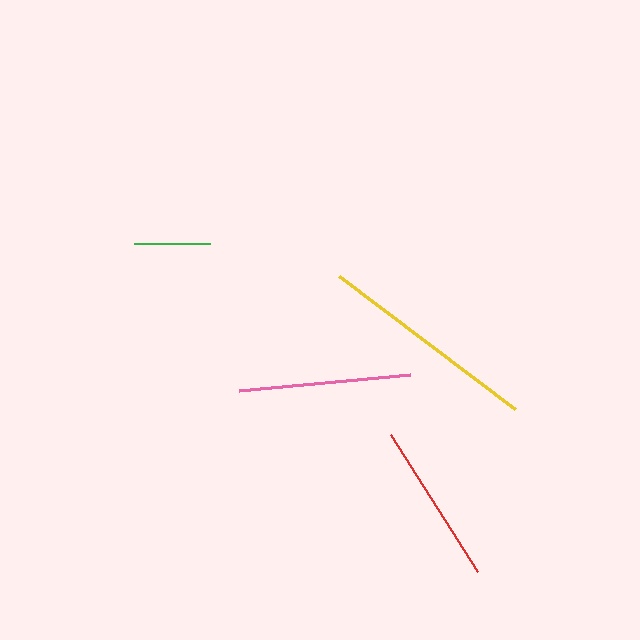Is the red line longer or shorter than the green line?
The red line is longer than the green line.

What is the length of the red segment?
The red segment is approximately 162 pixels long.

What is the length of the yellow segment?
The yellow segment is approximately 220 pixels long.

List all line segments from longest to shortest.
From longest to shortest: yellow, pink, red, green.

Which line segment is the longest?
The yellow line is the longest at approximately 220 pixels.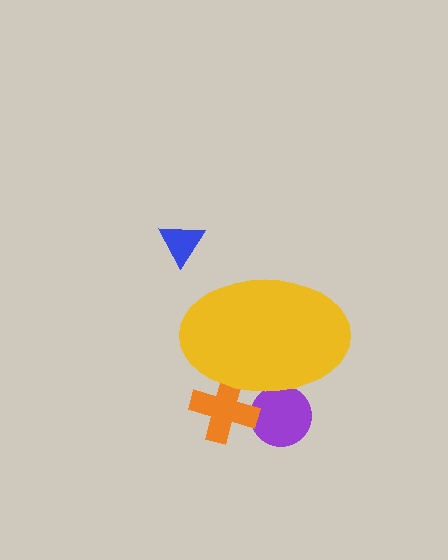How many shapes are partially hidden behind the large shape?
2 shapes are partially hidden.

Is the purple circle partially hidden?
Yes, the purple circle is partially hidden behind the yellow ellipse.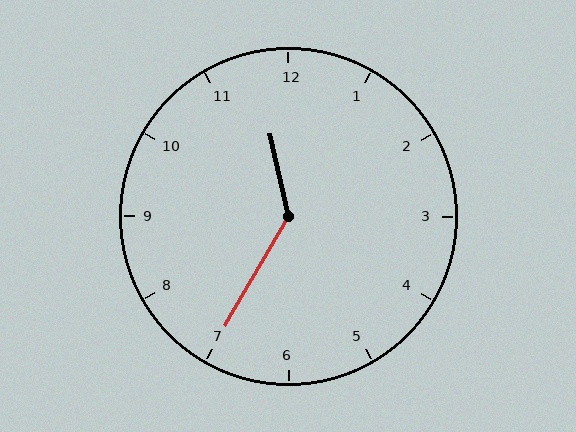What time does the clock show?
11:35.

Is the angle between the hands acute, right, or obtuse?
It is obtuse.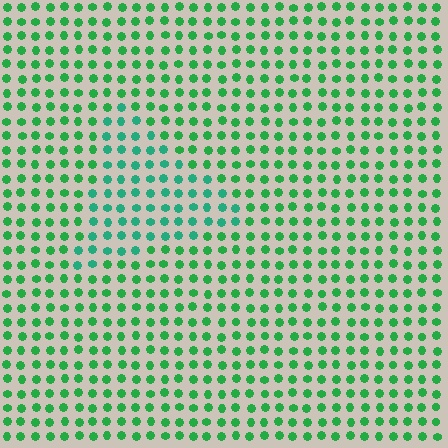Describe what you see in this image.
The image is filled with small green elements in a uniform arrangement. A triangle-shaped region is visible where the elements are tinted to a slightly different hue, forming a subtle color boundary.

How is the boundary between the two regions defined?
The boundary is defined purely by a slight shift in hue (about 26 degrees). Spacing, size, and orientation are identical on both sides.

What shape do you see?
I see a triangle.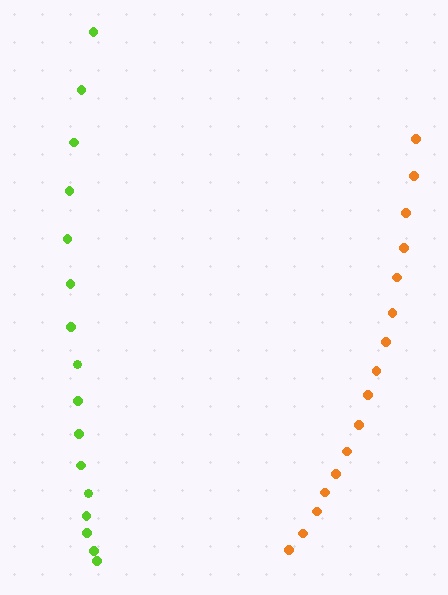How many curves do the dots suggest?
There are 2 distinct paths.